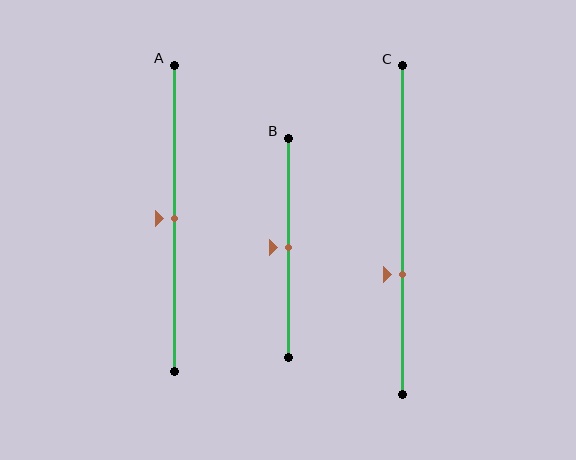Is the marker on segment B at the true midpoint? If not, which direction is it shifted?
Yes, the marker on segment B is at the true midpoint.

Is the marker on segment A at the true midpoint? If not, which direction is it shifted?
Yes, the marker on segment A is at the true midpoint.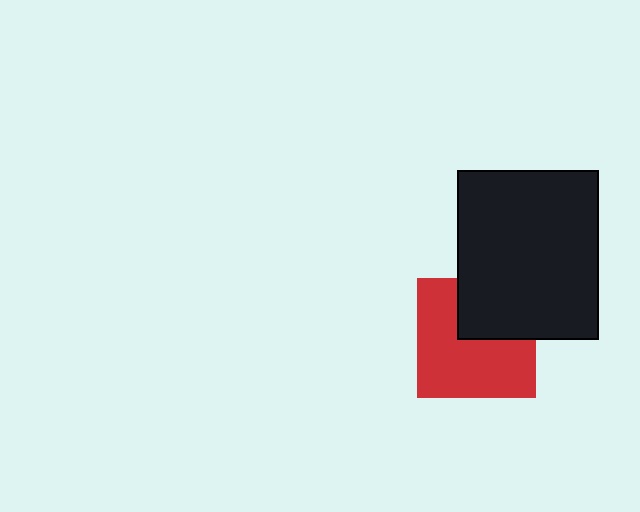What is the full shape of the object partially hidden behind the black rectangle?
The partially hidden object is a red square.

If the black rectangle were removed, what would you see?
You would see the complete red square.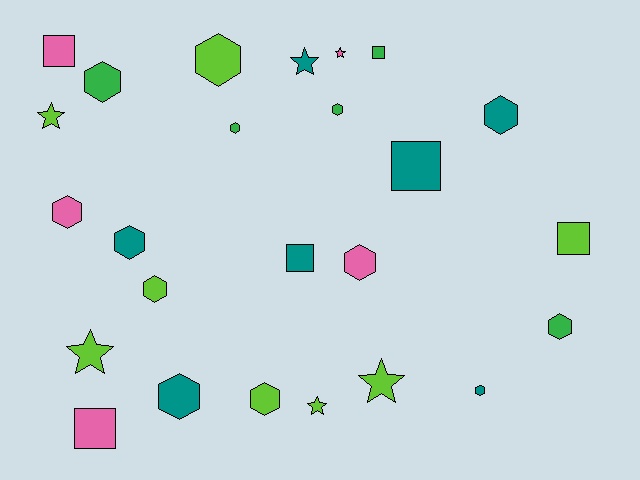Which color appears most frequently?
Lime, with 8 objects.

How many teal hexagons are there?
There are 4 teal hexagons.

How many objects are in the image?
There are 25 objects.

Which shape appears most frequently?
Hexagon, with 13 objects.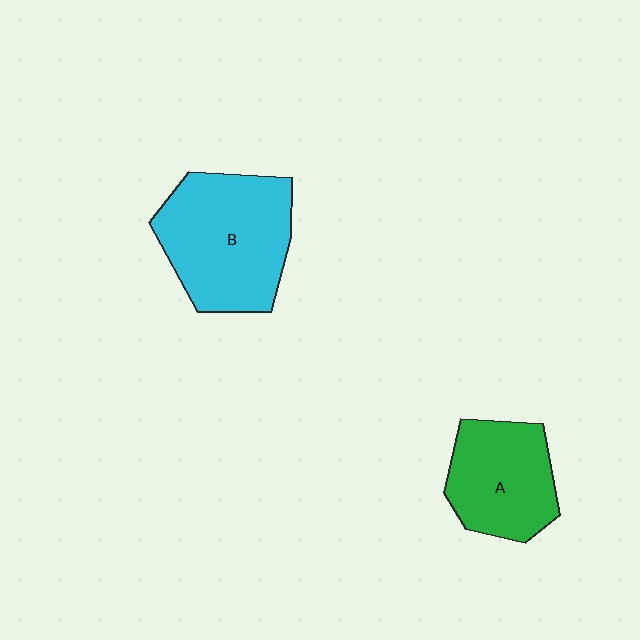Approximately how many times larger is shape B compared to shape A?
Approximately 1.4 times.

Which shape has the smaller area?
Shape A (green).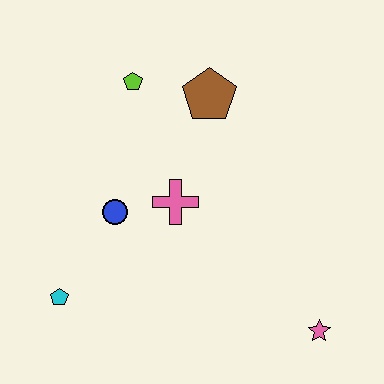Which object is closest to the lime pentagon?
The brown pentagon is closest to the lime pentagon.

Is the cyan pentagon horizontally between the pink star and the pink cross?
No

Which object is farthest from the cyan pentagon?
The pink star is farthest from the cyan pentagon.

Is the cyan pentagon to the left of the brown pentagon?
Yes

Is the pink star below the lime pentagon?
Yes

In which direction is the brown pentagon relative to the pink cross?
The brown pentagon is above the pink cross.